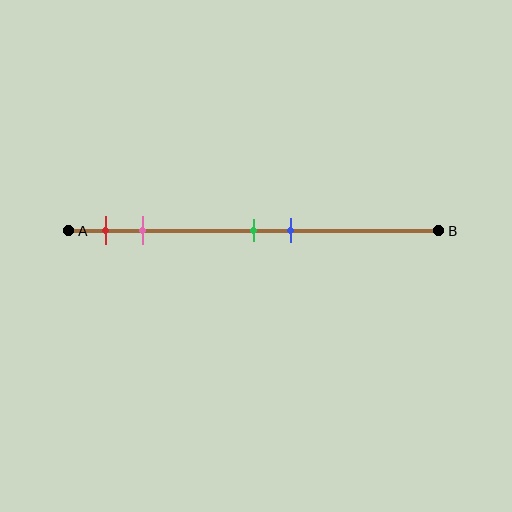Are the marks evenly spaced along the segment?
No, the marks are not evenly spaced.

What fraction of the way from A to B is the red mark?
The red mark is approximately 10% (0.1) of the way from A to B.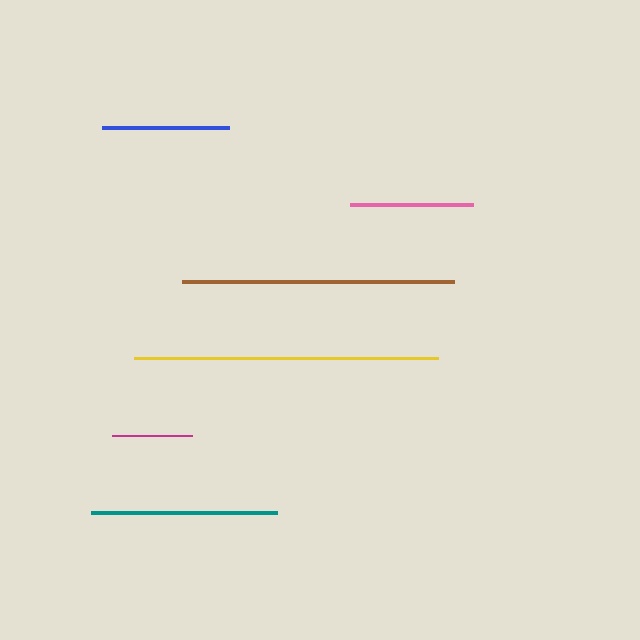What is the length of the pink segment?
The pink segment is approximately 123 pixels long.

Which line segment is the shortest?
The magenta line is the shortest at approximately 80 pixels.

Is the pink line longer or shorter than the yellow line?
The yellow line is longer than the pink line.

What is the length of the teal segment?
The teal segment is approximately 186 pixels long.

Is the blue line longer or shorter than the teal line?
The teal line is longer than the blue line.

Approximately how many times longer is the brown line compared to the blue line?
The brown line is approximately 2.1 times the length of the blue line.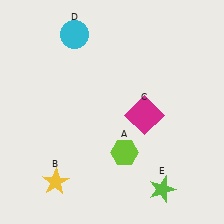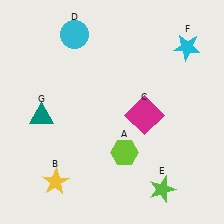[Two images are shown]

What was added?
A cyan star (F), a teal triangle (G) were added in Image 2.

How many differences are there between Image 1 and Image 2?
There are 2 differences between the two images.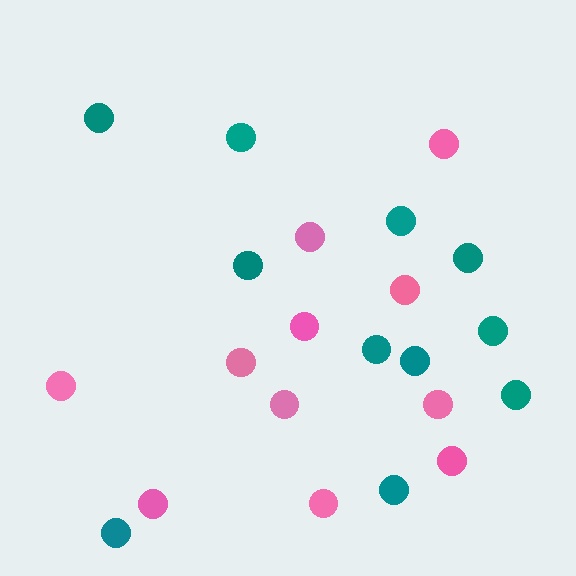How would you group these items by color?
There are 2 groups: one group of teal circles (11) and one group of pink circles (11).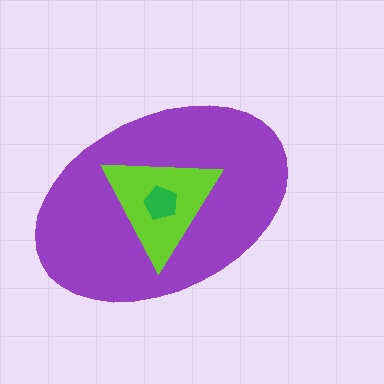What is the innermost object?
The green pentagon.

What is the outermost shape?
The purple ellipse.